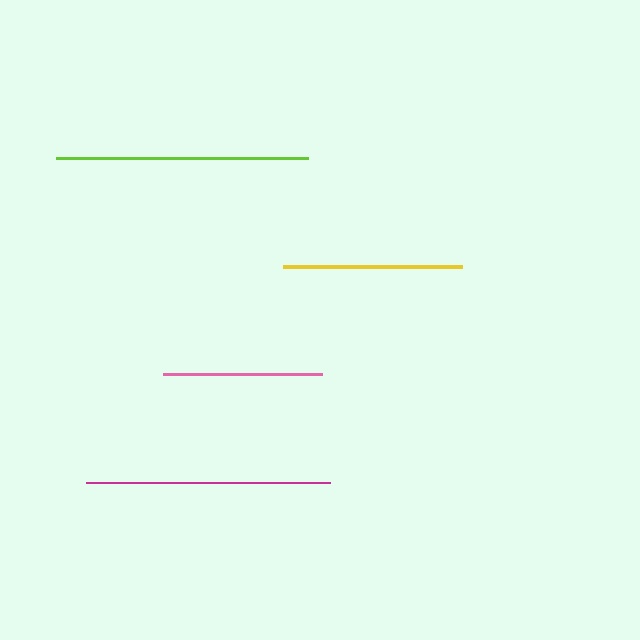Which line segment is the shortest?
The pink line is the shortest at approximately 159 pixels.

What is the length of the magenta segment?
The magenta segment is approximately 244 pixels long.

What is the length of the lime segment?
The lime segment is approximately 252 pixels long.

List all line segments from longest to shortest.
From longest to shortest: lime, magenta, yellow, pink.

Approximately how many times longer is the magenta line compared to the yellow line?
The magenta line is approximately 1.4 times the length of the yellow line.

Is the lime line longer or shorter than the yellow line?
The lime line is longer than the yellow line.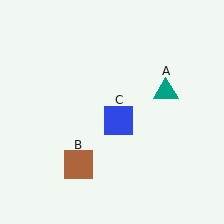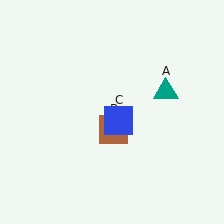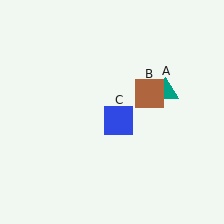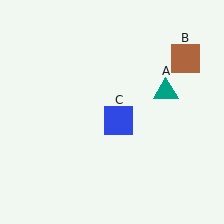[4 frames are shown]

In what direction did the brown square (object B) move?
The brown square (object B) moved up and to the right.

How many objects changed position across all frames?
1 object changed position: brown square (object B).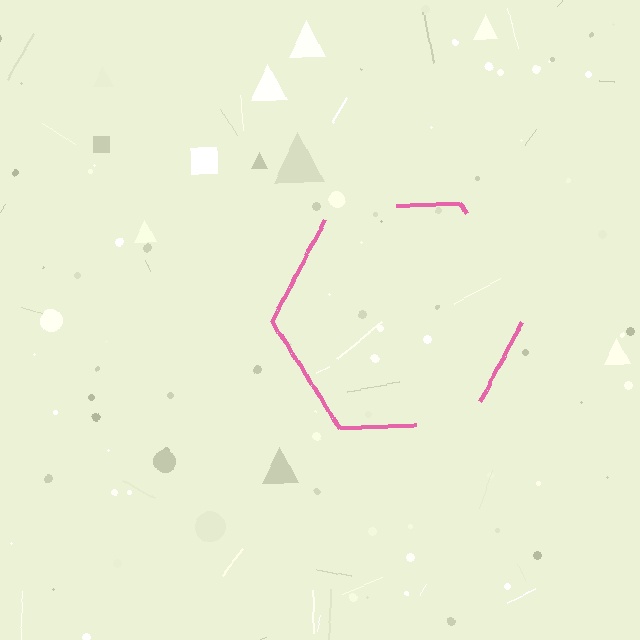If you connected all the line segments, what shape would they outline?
They would outline a hexagon.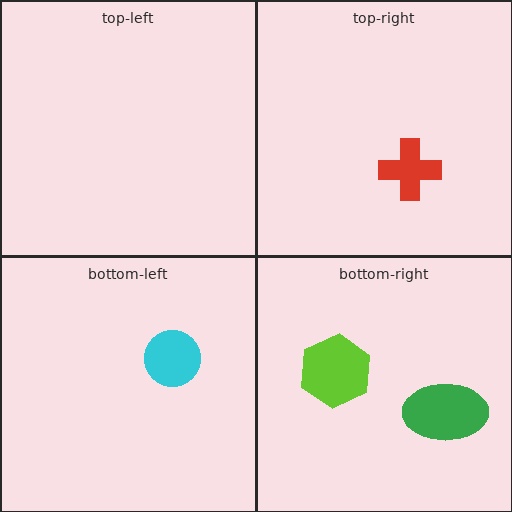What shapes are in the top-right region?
The red cross.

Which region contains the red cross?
The top-right region.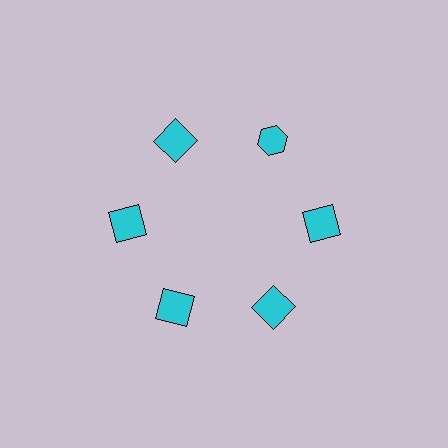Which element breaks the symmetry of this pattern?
The cyan hexagon at roughly the 1 o'clock position breaks the symmetry. All other shapes are cyan squares.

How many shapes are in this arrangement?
There are 6 shapes arranged in a ring pattern.